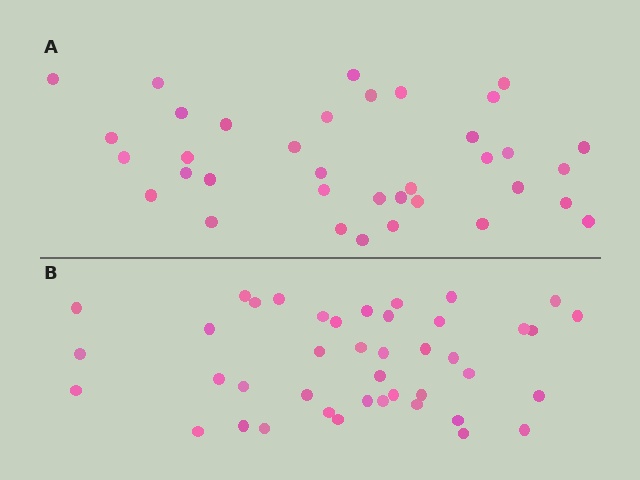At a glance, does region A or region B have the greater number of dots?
Region B (the bottom region) has more dots.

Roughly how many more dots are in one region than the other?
Region B has about 6 more dots than region A.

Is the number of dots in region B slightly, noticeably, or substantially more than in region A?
Region B has only slightly more — the two regions are fairly close. The ratio is roughly 1.2 to 1.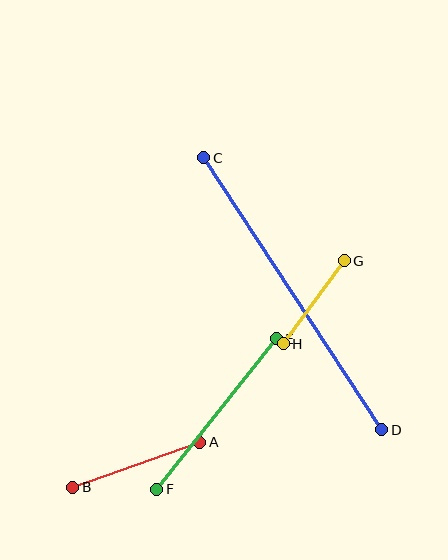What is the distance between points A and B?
The distance is approximately 135 pixels.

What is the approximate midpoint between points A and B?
The midpoint is at approximately (136, 465) pixels.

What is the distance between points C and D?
The distance is approximately 325 pixels.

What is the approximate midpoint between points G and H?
The midpoint is at approximately (314, 302) pixels.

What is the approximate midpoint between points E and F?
The midpoint is at approximately (216, 414) pixels.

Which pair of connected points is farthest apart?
Points C and D are farthest apart.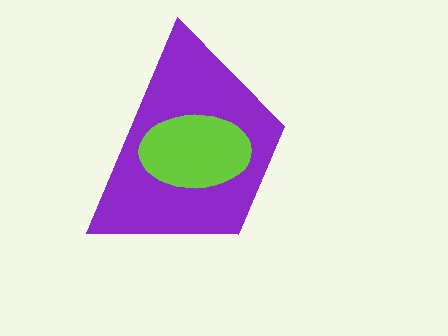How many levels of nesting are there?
2.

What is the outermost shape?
The purple trapezoid.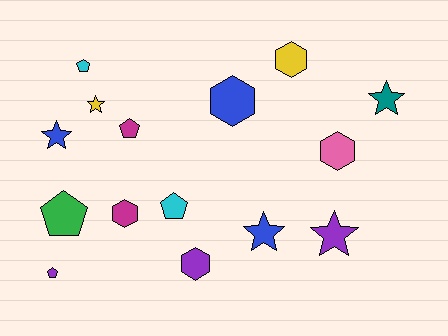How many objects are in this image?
There are 15 objects.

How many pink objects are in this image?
There is 1 pink object.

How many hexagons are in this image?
There are 5 hexagons.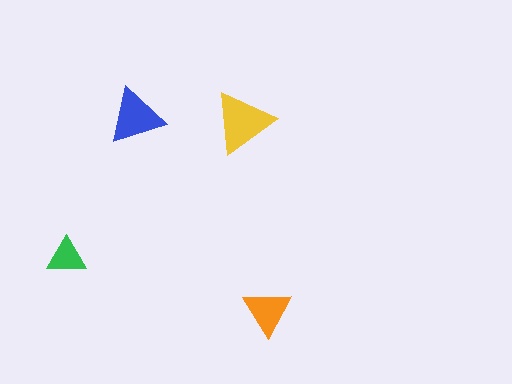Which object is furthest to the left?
The green triangle is leftmost.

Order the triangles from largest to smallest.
the yellow one, the blue one, the orange one, the green one.